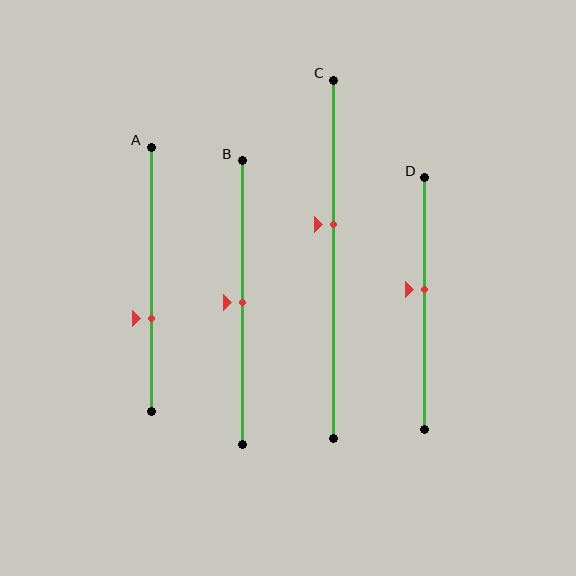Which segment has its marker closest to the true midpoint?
Segment B has its marker closest to the true midpoint.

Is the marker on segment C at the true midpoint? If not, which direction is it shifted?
No, the marker on segment C is shifted upward by about 10% of the segment length.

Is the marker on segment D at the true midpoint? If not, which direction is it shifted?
No, the marker on segment D is shifted upward by about 6% of the segment length.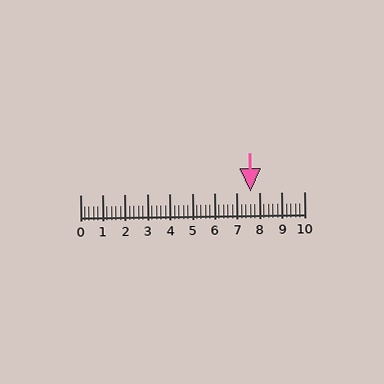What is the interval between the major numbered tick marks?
The major tick marks are spaced 1 units apart.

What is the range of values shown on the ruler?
The ruler shows values from 0 to 10.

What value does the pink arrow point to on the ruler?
The pink arrow points to approximately 7.6.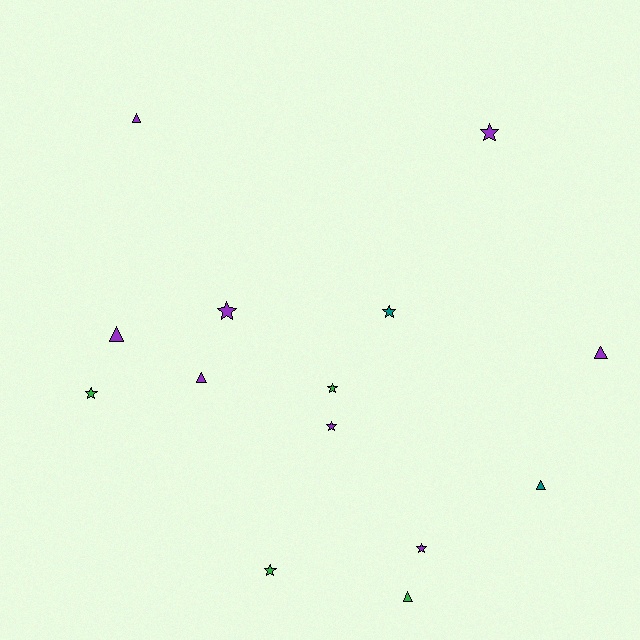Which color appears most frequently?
Purple, with 8 objects.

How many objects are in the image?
There are 14 objects.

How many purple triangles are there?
There are 4 purple triangles.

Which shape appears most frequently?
Star, with 8 objects.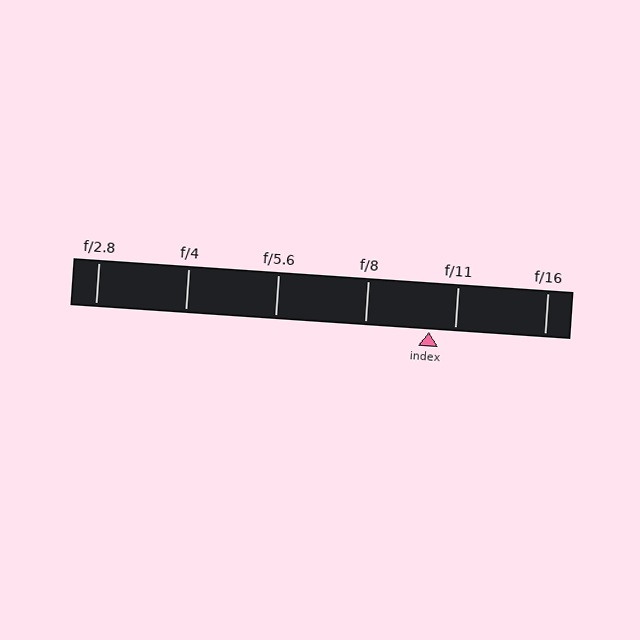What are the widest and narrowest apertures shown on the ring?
The widest aperture shown is f/2.8 and the narrowest is f/16.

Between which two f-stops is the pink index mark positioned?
The index mark is between f/8 and f/11.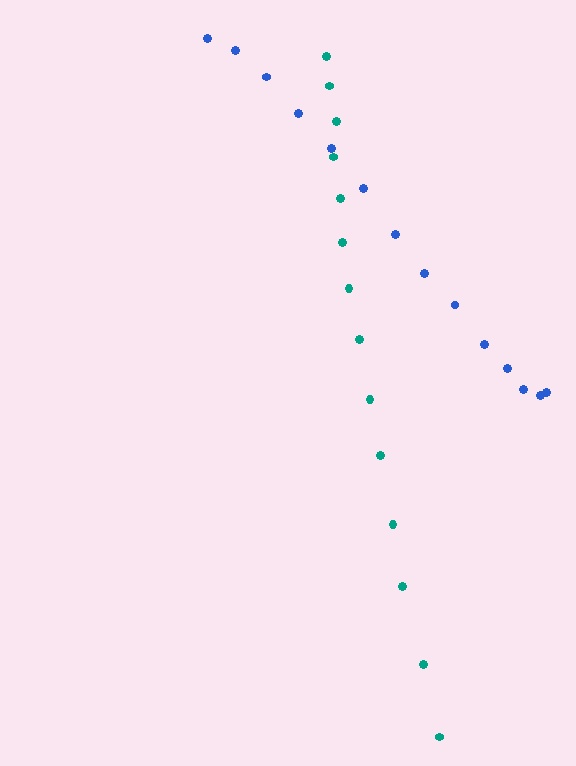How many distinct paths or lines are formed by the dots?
There are 2 distinct paths.